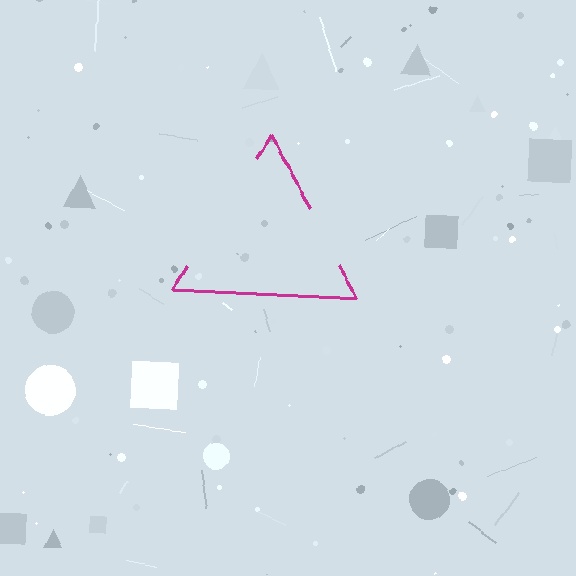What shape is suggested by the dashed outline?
The dashed outline suggests a triangle.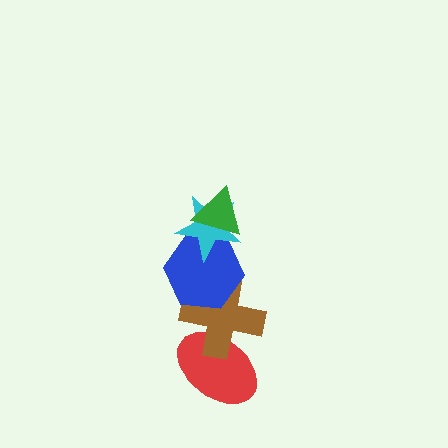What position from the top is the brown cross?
The brown cross is 4th from the top.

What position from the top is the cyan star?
The cyan star is 2nd from the top.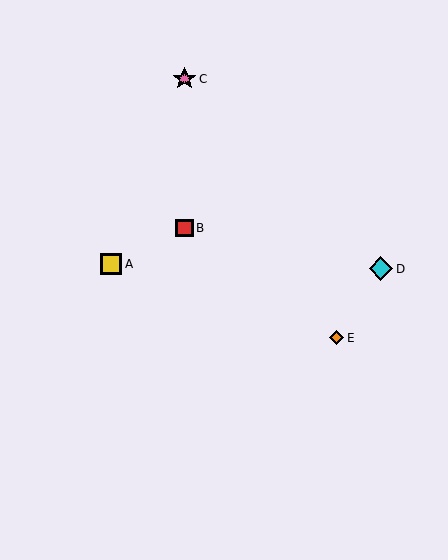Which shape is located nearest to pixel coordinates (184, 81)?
The pink star (labeled C) at (185, 79) is nearest to that location.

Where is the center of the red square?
The center of the red square is at (185, 228).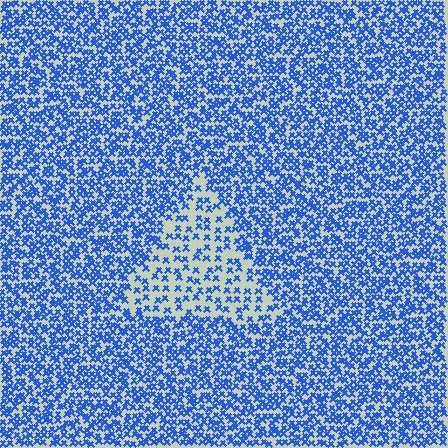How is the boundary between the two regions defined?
The boundary is defined by a change in element density (approximately 2.2x ratio). All elements are the same color, size, and shape.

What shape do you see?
I see a triangle.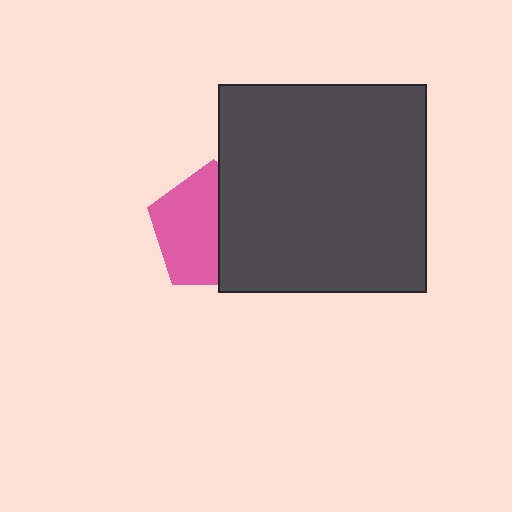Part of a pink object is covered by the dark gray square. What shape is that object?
It is a pentagon.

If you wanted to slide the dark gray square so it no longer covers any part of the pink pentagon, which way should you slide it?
Slide it right — that is the most direct way to separate the two shapes.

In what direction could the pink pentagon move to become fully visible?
The pink pentagon could move left. That would shift it out from behind the dark gray square entirely.